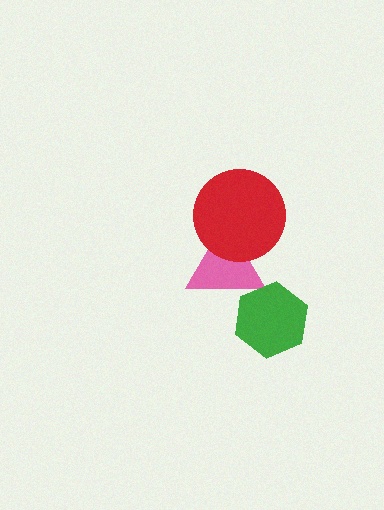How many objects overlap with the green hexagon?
1 object overlaps with the green hexagon.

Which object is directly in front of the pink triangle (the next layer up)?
The green hexagon is directly in front of the pink triangle.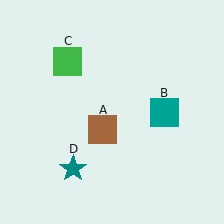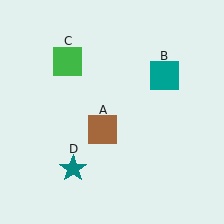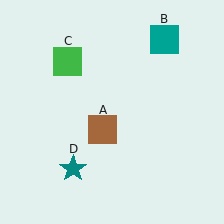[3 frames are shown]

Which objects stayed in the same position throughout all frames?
Brown square (object A) and green square (object C) and teal star (object D) remained stationary.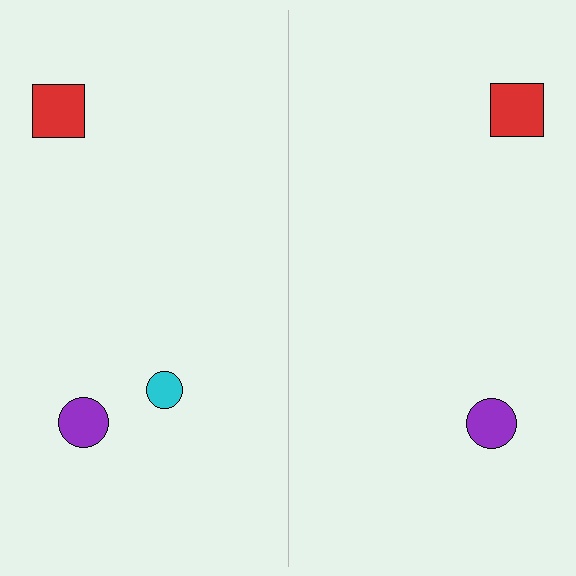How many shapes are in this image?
There are 5 shapes in this image.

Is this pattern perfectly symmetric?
No, the pattern is not perfectly symmetric. A cyan circle is missing from the right side.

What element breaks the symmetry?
A cyan circle is missing from the right side.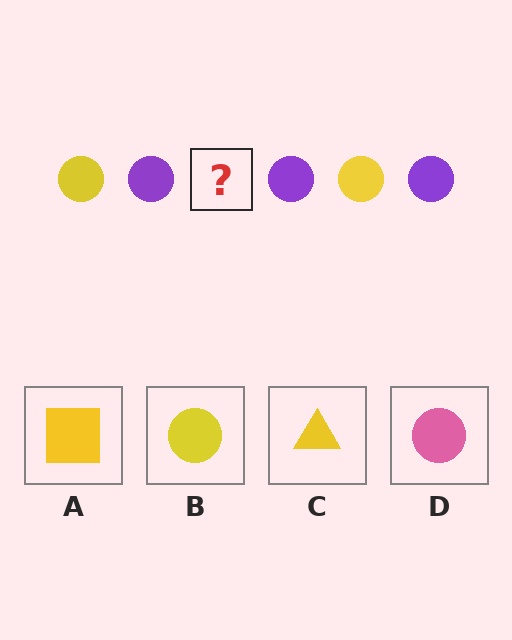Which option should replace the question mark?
Option B.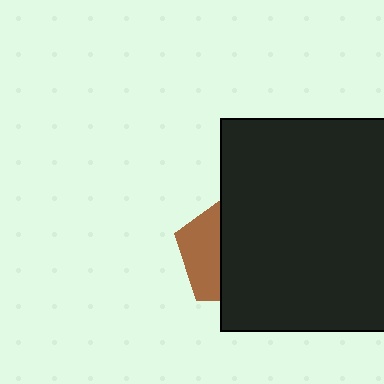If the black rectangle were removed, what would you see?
You would see the complete brown pentagon.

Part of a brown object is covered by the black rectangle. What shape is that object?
It is a pentagon.